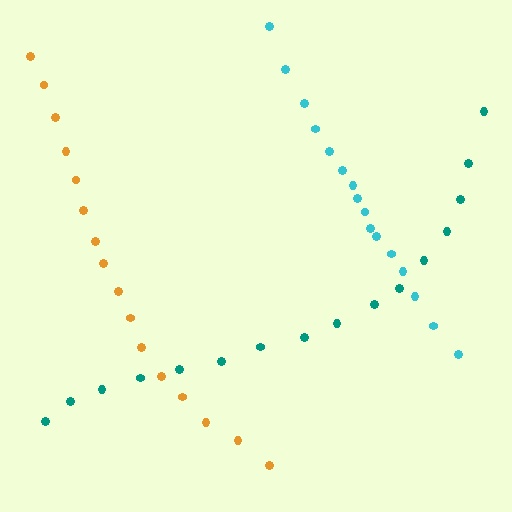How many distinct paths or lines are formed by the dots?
There are 3 distinct paths.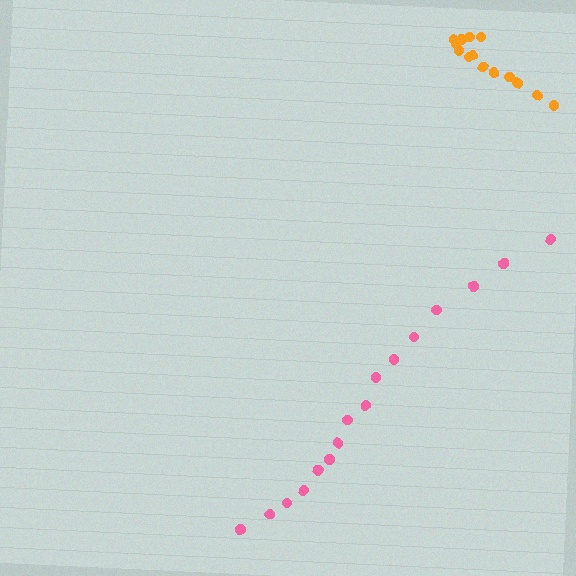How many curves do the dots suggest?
There are 2 distinct paths.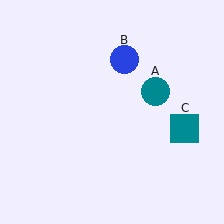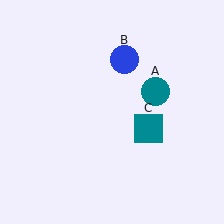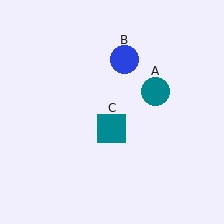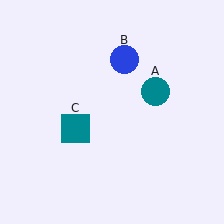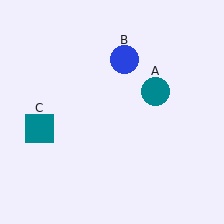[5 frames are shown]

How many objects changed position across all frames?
1 object changed position: teal square (object C).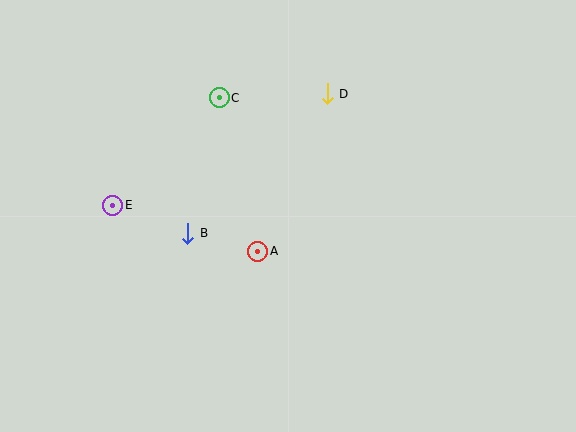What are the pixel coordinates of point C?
Point C is at (219, 98).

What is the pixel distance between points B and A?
The distance between B and A is 72 pixels.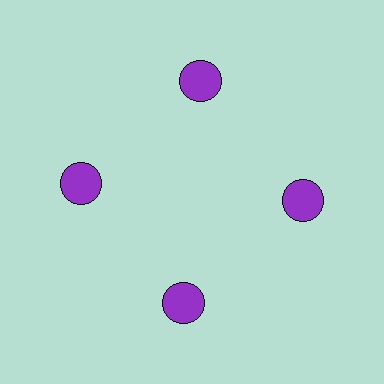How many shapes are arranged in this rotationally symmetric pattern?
There are 4 shapes, arranged in 4 groups of 1.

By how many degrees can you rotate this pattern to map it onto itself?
The pattern maps onto itself every 90 degrees of rotation.